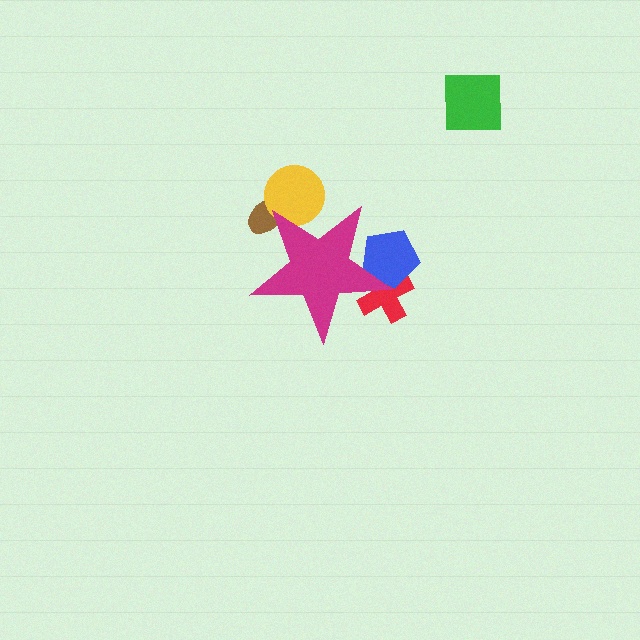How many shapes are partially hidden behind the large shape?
4 shapes are partially hidden.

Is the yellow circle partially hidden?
Yes, the yellow circle is partially hidden behind the magenta star.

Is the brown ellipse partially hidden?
Yes, the brown ellipse is partially hidden behind the magenta star.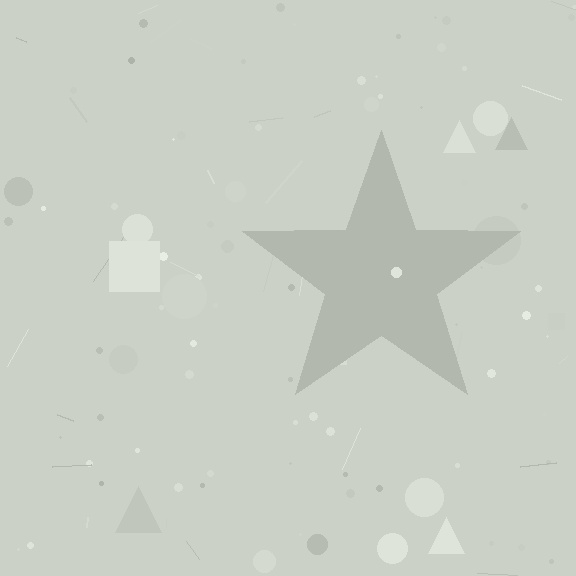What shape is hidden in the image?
A star is hidden in the image.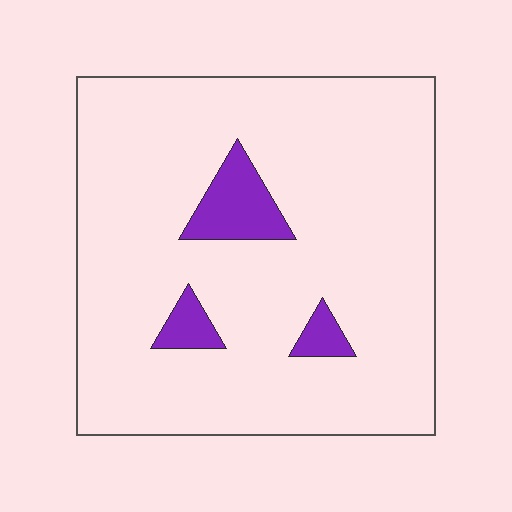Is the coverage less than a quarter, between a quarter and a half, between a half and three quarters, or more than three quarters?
Less than a quarter.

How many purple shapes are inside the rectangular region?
3.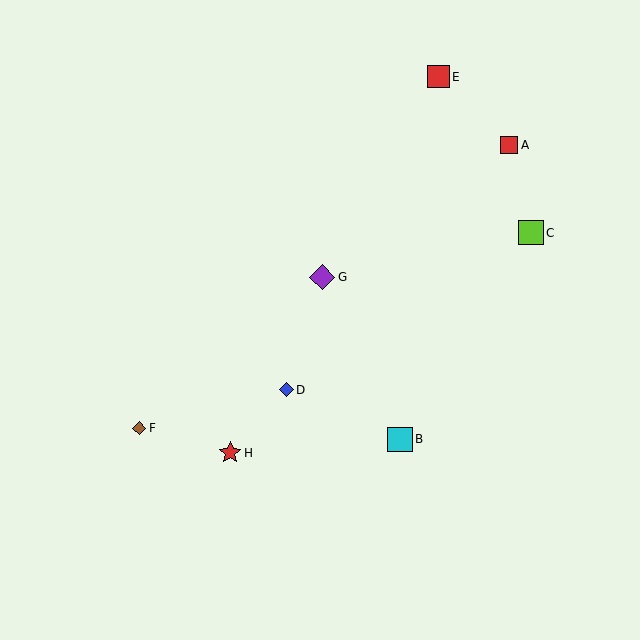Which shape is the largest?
The purple diamond (labeled G) is the largest.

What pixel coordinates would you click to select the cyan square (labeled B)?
Click at (400, 439) to select the cyan square B.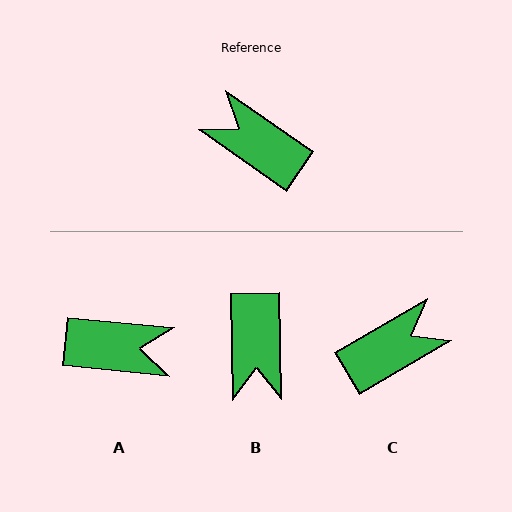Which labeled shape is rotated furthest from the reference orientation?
A, about 151 degrees away.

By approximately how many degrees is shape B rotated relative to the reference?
Approximately 126 degrees counter-clockwise.